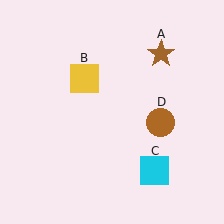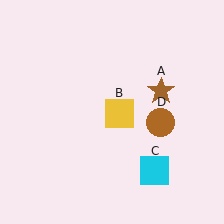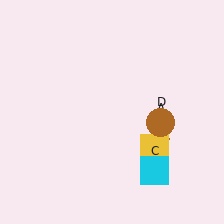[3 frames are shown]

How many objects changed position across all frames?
2 objects changed position: brown star (object A), yellow square (object B).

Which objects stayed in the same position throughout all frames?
Cyan square (object C) and brown circle (object D) remained stationary.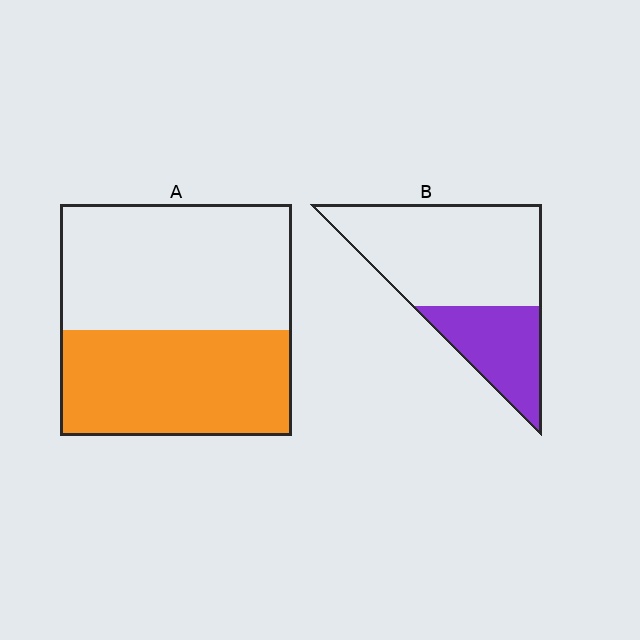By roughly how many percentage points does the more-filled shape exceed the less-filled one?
By roughly 15 percentage points (A over B).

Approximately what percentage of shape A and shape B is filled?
A is approximately 45% and B is approximately 30%.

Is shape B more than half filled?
No.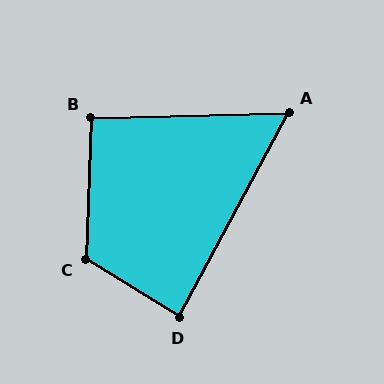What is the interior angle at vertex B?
Approximately 93 degrees (approximately right).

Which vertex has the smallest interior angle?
A, at approximately 60 degrees.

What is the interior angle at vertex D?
Approximately 87 degrees (approximately right).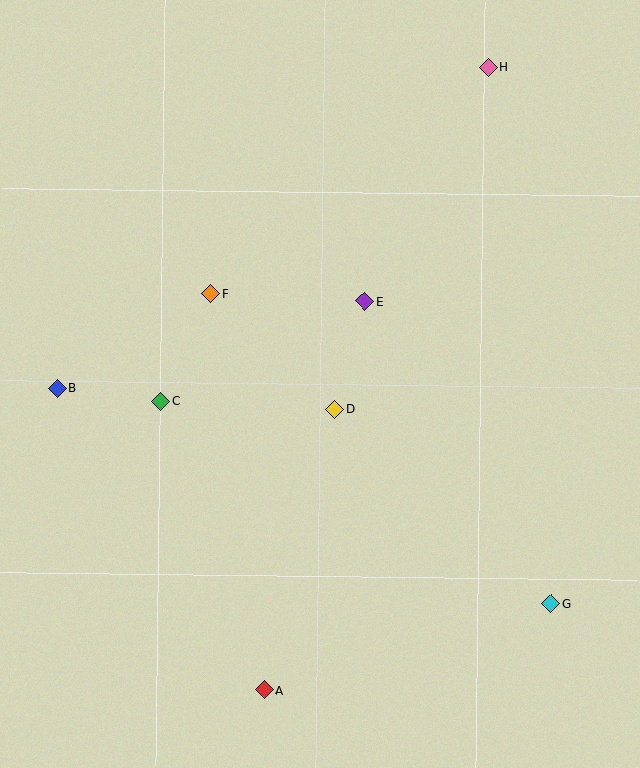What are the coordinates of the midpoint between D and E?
The midpoint between D and E is at (349, 355).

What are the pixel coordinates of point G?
Point G is at (551, 603).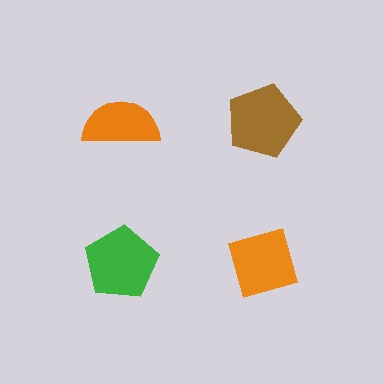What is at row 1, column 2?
A brown pentagon.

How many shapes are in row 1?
2 shapes.